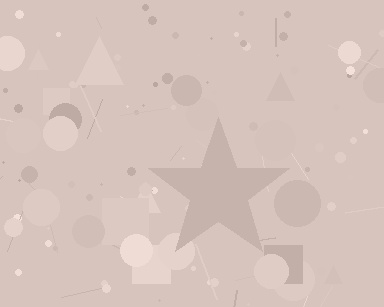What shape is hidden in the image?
A star is hidden in the image.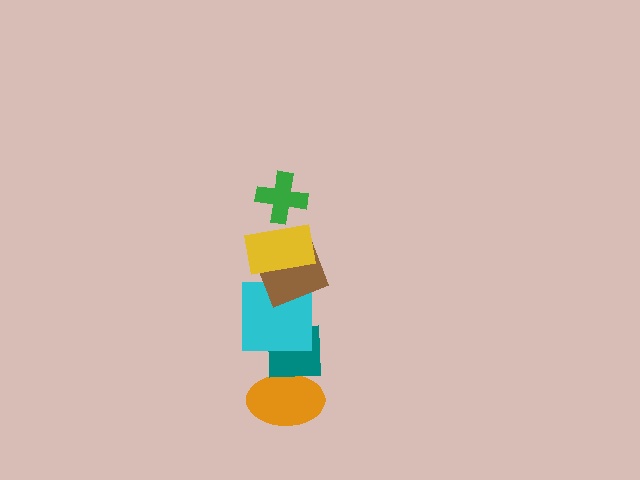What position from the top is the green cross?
The green cross is 1st from the top.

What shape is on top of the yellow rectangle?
The green cross is on top of the yellow rectangle.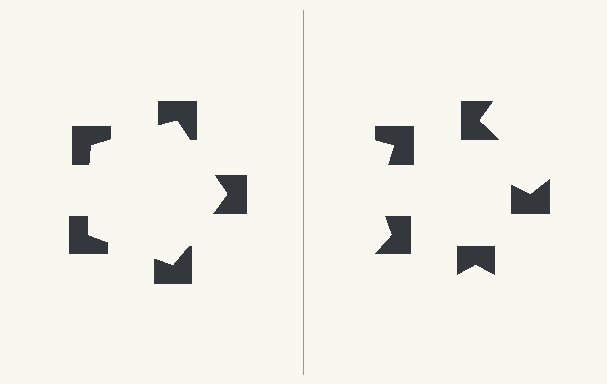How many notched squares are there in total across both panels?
10 — 5 on each side.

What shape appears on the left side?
An illusory pentagon.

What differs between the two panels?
The notched squares are positioned identically on both sides; only the wedge orientations differ. On the left they align to a pentagon; on the right they are misaligned.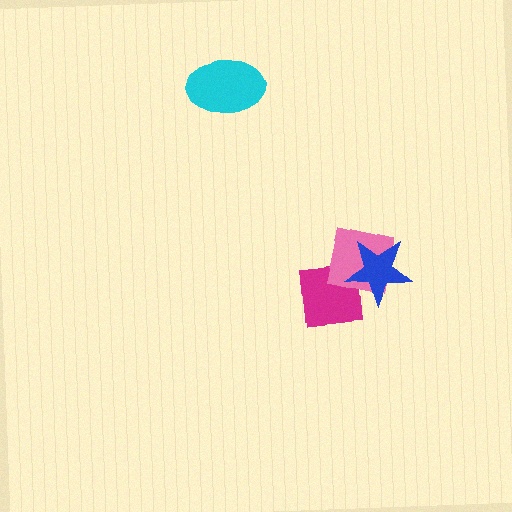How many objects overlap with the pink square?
2 objects overlap with the pink square.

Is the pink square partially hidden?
Yes, it is partially covered by another shape.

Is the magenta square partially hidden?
Yes, it is partially covered by another shape.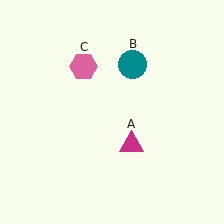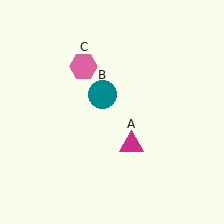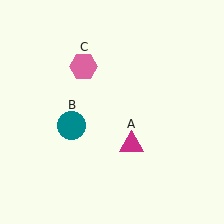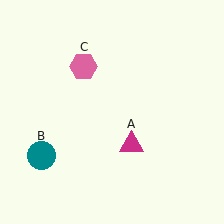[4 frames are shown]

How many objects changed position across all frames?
1 object changed position: teal circle (object B).